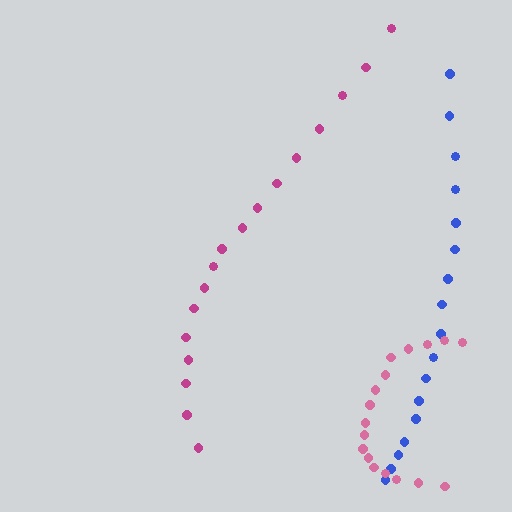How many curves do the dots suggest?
There are 3 distinct paths.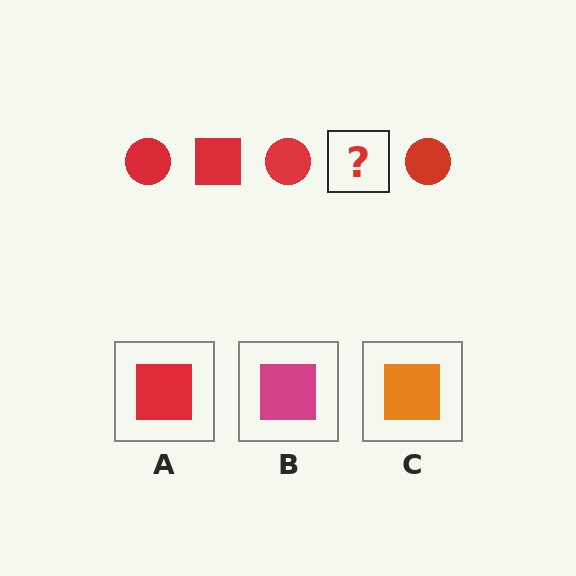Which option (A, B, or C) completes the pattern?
A.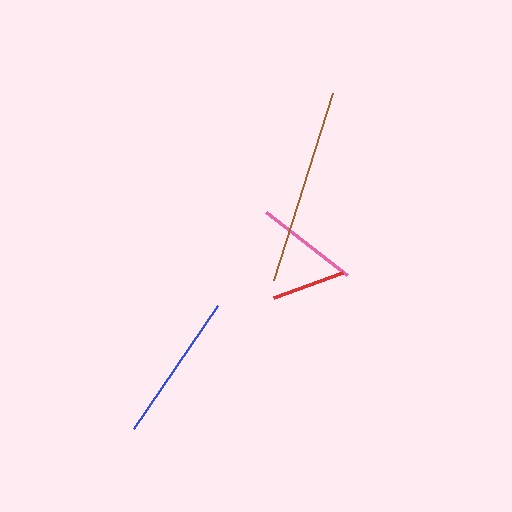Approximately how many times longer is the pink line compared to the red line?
The pink line is approximately 1.4 times the length of the red line.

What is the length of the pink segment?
The pink segment is approximately 102 pixels long.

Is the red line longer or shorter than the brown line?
The brown line is longer than the red line.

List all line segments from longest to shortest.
From longest to shortest: brown, blue, pink, red.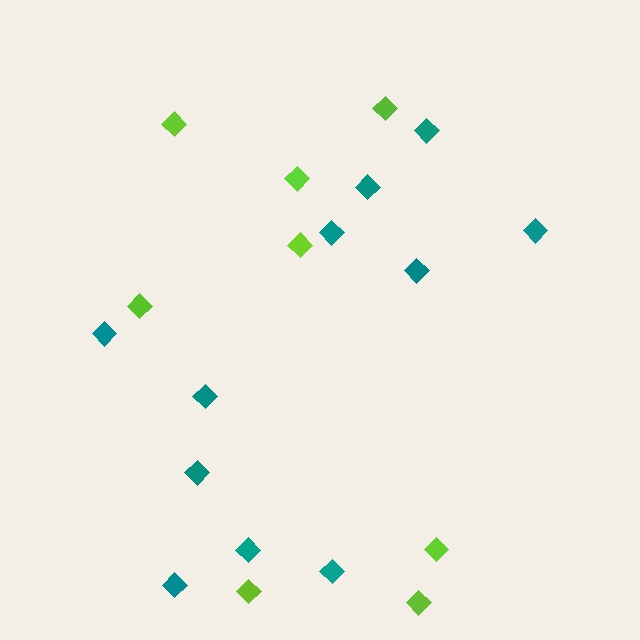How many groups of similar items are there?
There are 2 groups: one group of lime diamonds (8) and one group of teal diamonds (11).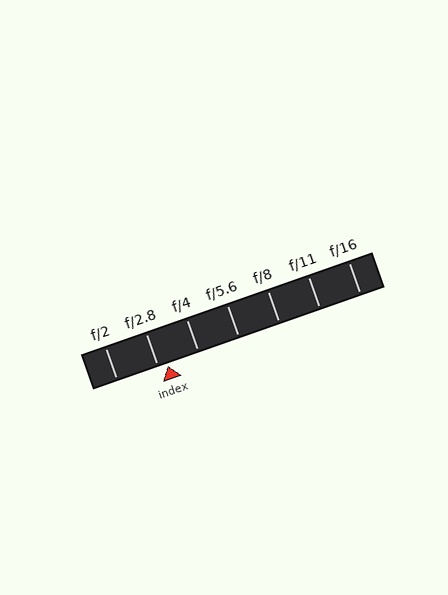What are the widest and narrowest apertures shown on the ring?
The widest aperture shown is f/2 and the narrowest is f/16.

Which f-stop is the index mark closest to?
The index mark is closest to f/2.8.